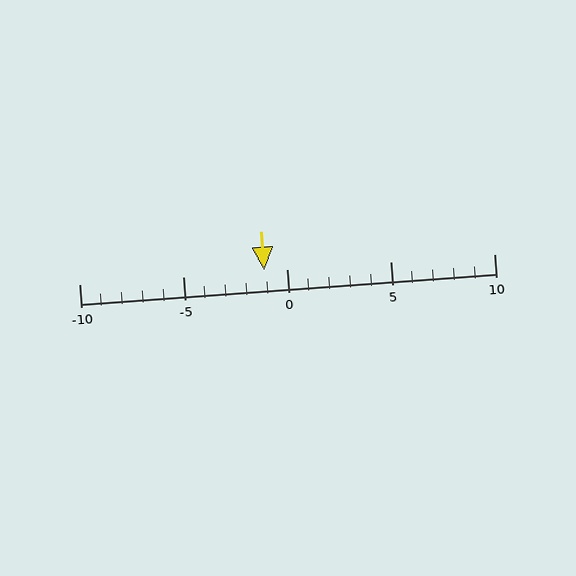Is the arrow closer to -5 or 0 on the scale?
The arrow is closer to 0.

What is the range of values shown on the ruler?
The ruler shows values from -10 to 10.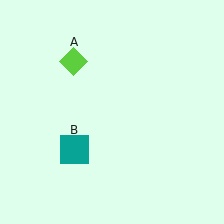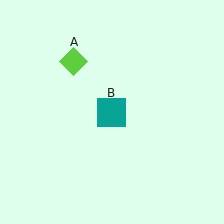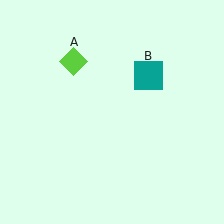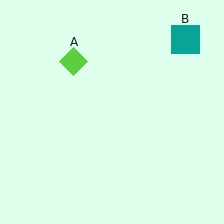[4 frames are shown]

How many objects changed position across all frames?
1 object changed position: teal square (object B).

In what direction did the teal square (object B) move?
The teal square (object B) moved up and to the right.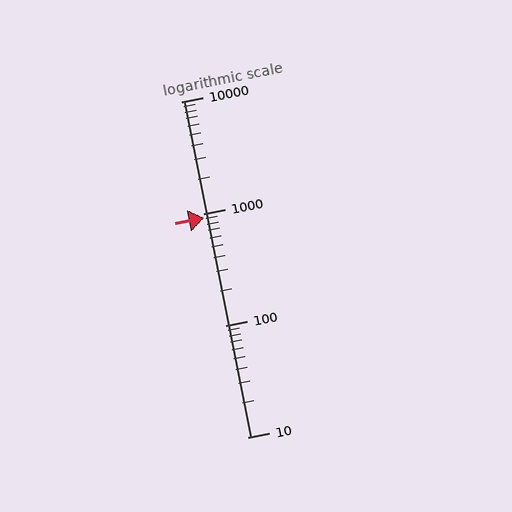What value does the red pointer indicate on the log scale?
The pointer indicates approximately 920.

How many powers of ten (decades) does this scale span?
The scale spans 3 decades, from 10 to 10000.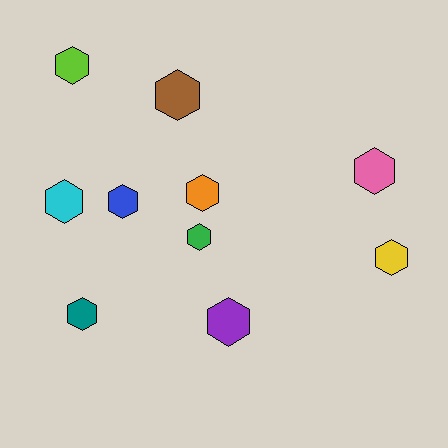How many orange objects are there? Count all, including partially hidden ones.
There is 1 orange object.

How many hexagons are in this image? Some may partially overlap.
There are 10 hexagons.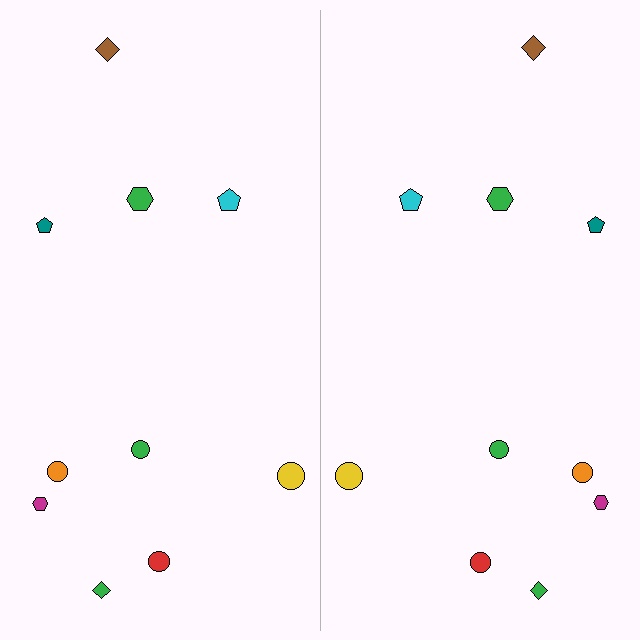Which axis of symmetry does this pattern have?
The pattern has a vertical axis of symmetry running through the center of the image.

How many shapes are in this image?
There are 20 shapes in this image.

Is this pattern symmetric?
Yes, this pattern has bilateral (reflection) symmetry.